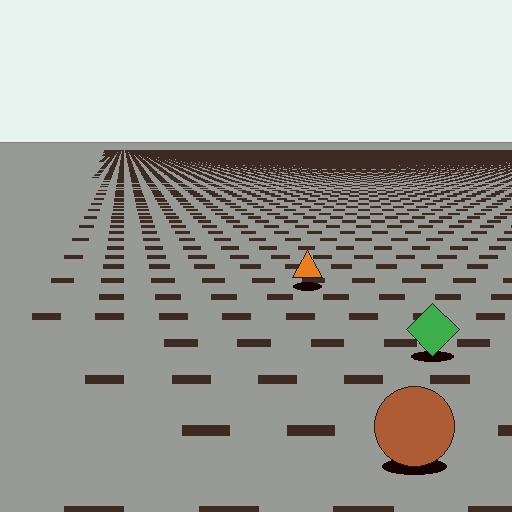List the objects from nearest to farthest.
From nearest to farthest: the brown circle, the green diamond, the orange triangle.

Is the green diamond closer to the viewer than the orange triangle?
Yes. The green diamond is closer — you can tell from the texture gradient: the ground texture is coarser near it.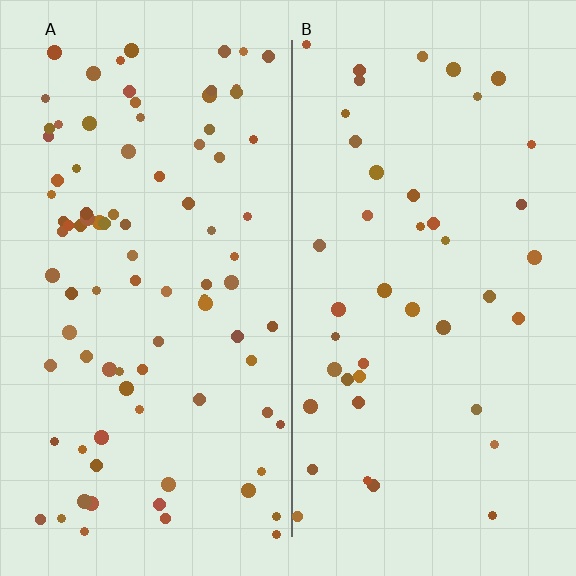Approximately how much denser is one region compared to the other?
Approximately 2.1× — region A over region B.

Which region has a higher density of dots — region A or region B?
A (the left).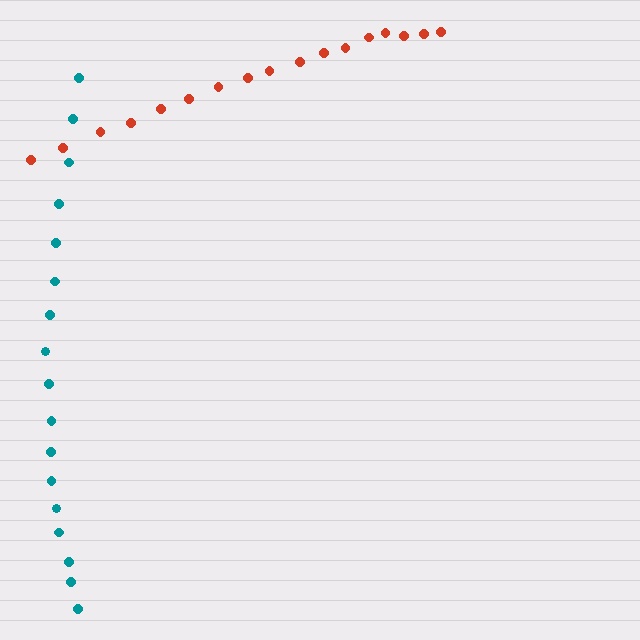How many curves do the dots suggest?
There are 2 distinct paths.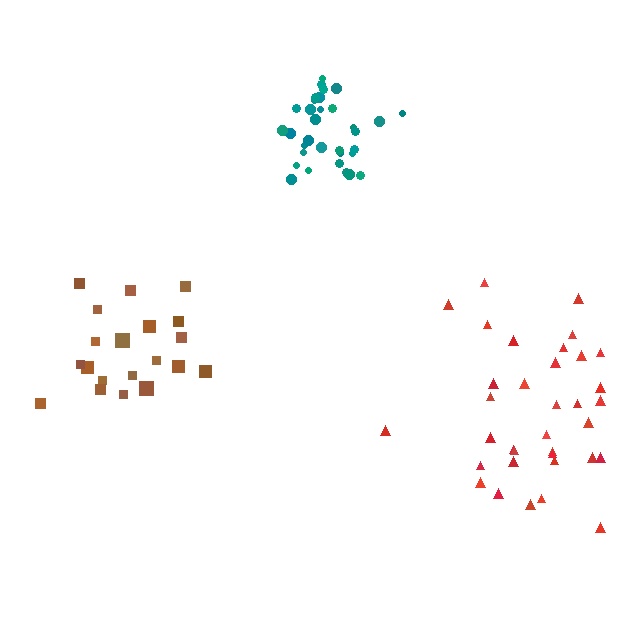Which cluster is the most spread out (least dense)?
Red.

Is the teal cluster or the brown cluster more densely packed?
Teal.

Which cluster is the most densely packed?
Teal.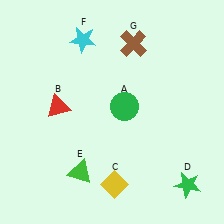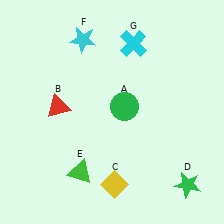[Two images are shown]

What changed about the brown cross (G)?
In Image 1, G is brown. In Image 2, it changed to cyan.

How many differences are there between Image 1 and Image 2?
There is 1 difference between the two images.